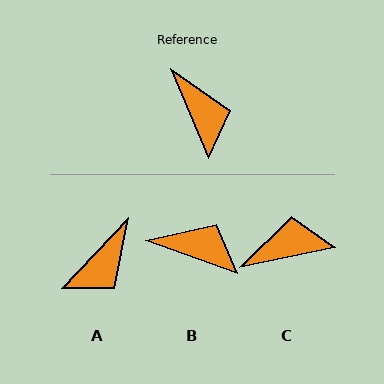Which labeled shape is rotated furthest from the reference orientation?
C, about 79 degrees away.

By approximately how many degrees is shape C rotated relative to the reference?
Approximately 79 degrees counter-clockwise.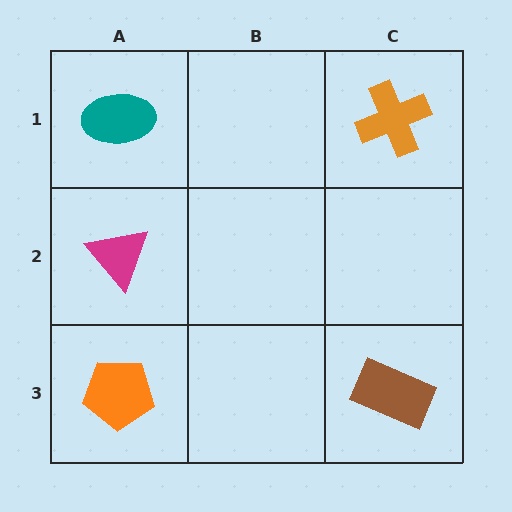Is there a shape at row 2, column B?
No, that cell is empty.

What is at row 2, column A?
A magenta triangle.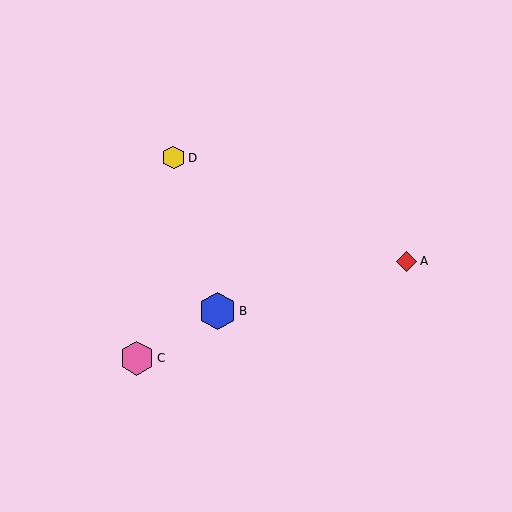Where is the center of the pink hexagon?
The center of the pink hexagon is at (137, 358).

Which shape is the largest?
The blue hexagon (labeled B) is the largest.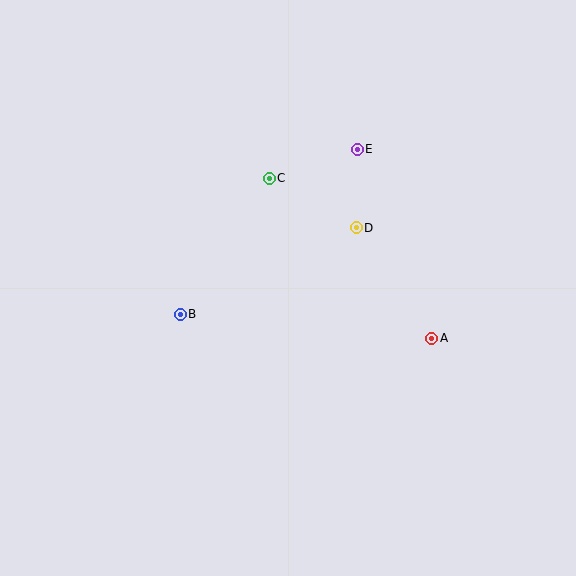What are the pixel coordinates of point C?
Point C is at (269, 178).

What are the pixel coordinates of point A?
Point A is at (432, 338).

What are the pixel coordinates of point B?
Point B is at (180, 314).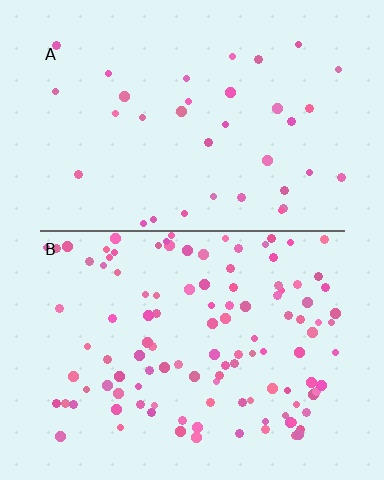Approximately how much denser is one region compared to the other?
Approximately 3.2× — region B over region A.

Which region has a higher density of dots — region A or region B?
B (the bottom).